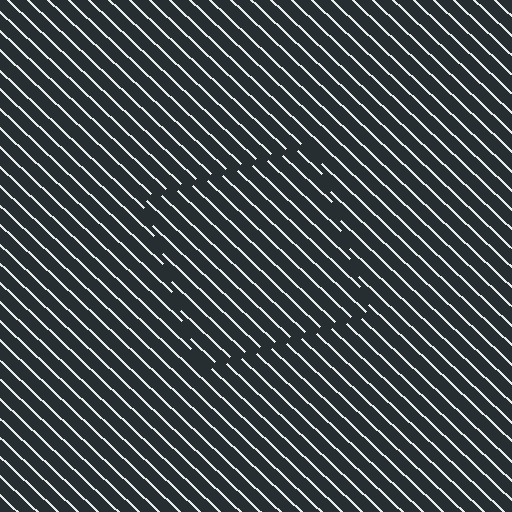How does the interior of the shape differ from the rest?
The interior of the shape contains the same grating, shifted by half a period — the contour is defined by the phase discontinuity where line-ends from the inner and outer gratings abut.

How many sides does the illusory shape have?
4 sides — the line-ends trace a square.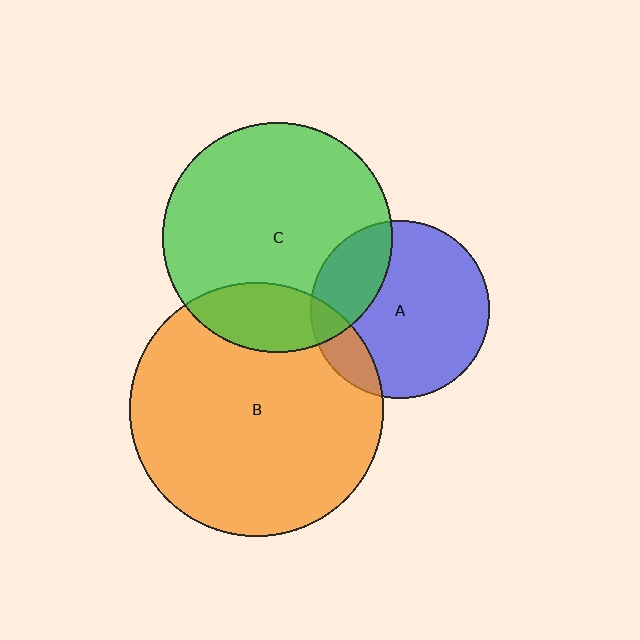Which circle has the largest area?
Circle B (orange).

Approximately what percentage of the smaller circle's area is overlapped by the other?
Approximately 15%.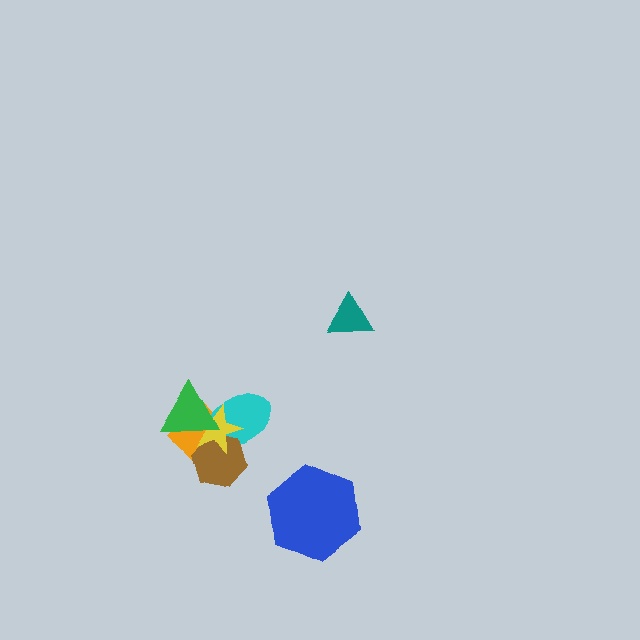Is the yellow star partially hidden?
Yes, it is partially covered by another shape.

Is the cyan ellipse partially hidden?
Yes, it is partially covered by another shape.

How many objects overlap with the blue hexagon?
0 objects overlap with the blue hexagon.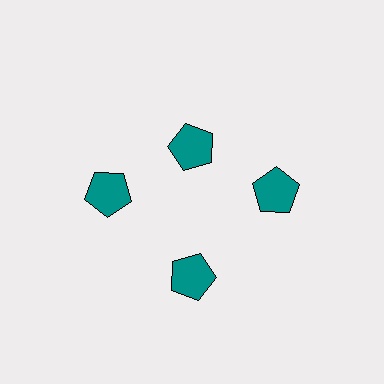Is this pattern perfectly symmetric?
No. The 4 teal pentagons are arranged in a ring, but one element near the 12 o'clock position is pulled inward toward the center, breaking the 4-fold rotational symmetry.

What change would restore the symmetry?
The symmetry would be restored by moving it outward, back onto the ring so that all 4 pentagons sit at equal angles and equal distance from the center.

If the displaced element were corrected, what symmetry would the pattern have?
It would have 4-fold rotational symmetry — the pattern would map onto itself every 90 degrees.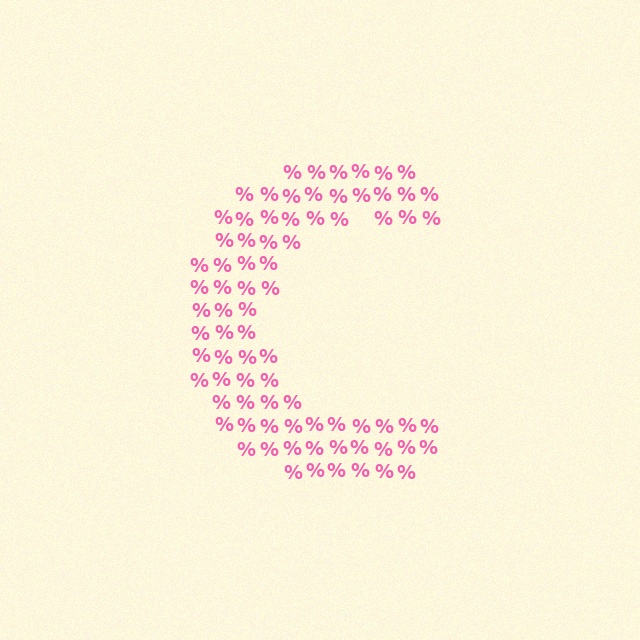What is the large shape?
The large shape is the letter C.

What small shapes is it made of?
It is made of small percent signs.